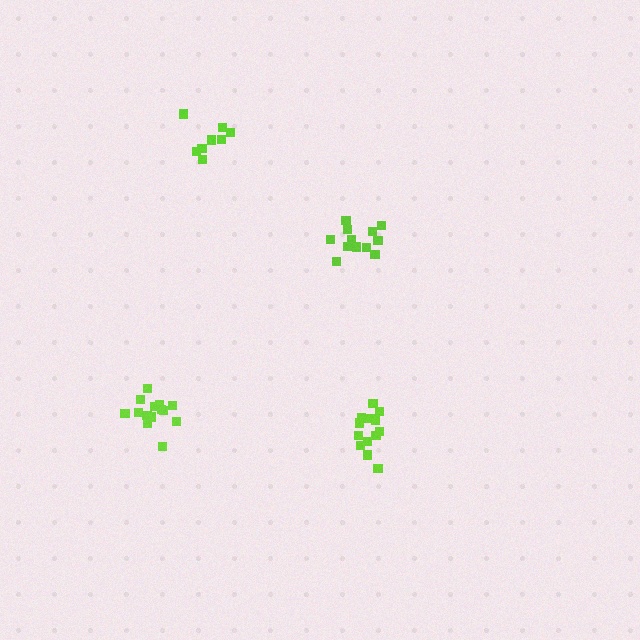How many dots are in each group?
Group 1: 14 dots, Group 2: 8 dots, Group 3: 14 dots, Group 4: 12 dots (48 total).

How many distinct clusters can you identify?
There are 4 distinct clusters.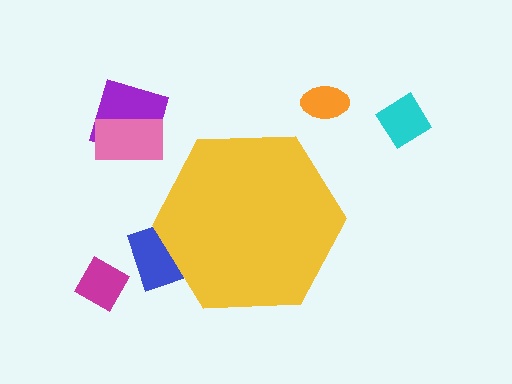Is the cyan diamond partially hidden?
No, the cyan diamond is fully visible.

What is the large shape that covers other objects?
A yellow hexagon.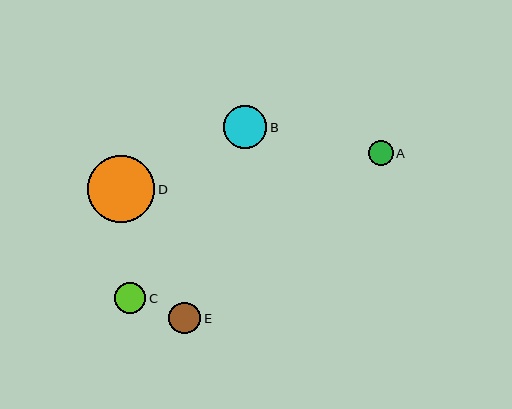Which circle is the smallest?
Circle A is the smallest with a size of approximately 24 pixels.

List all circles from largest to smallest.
From largest to smallest: D, B, E, C, A.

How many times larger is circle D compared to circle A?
Circle D is approximately 2.7 times the size of circle A.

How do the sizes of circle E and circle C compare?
Circle E and circle C are approximately the same size.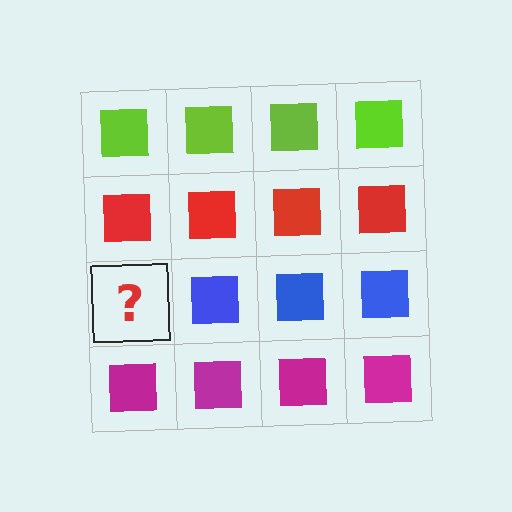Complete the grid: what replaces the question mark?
The question mark should be replaced with a blue square.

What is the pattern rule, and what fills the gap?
The rule is that each row has a consistent color. The gap should be filled with a blue square.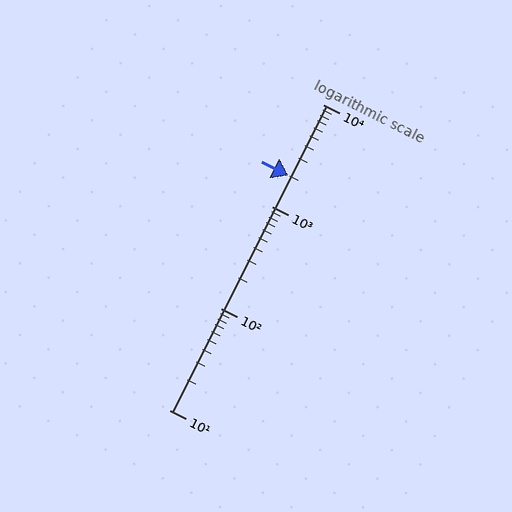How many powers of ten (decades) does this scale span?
The scale spans 3 decades, from 10 to 10000.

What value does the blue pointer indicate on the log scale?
The pointer indicates approximately 2000.